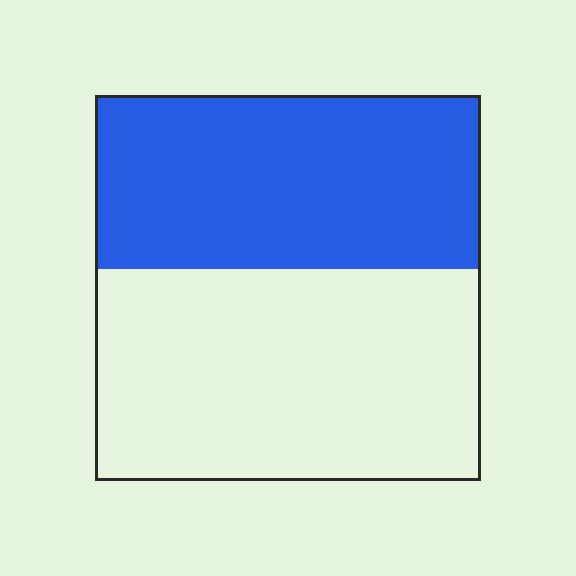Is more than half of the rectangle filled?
No.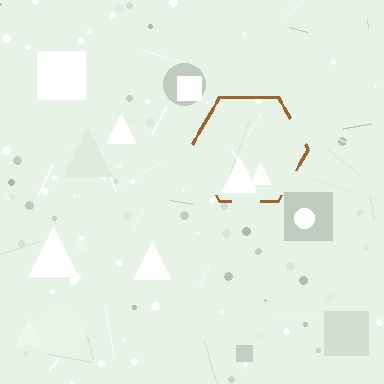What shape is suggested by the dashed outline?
The dashed outline suggests a hexagon.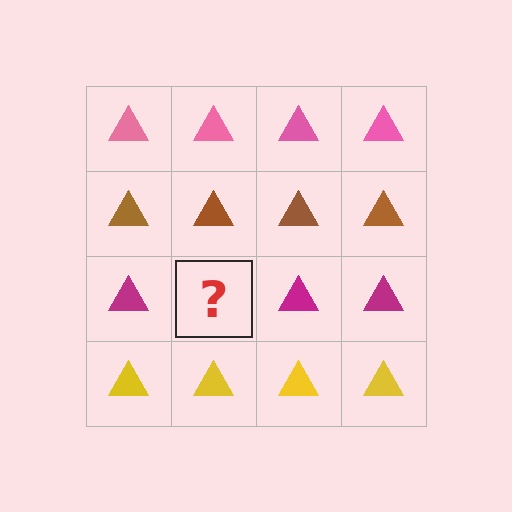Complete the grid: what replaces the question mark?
The question mark should be replaced with a magenta triangle.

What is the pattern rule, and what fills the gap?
The rule is that each row has a consistent color. The gap should be filled with a magenta triangle.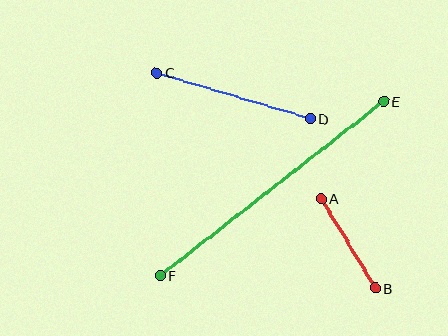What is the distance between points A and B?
The distance is approximately 105 pixels.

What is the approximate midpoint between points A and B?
The midpoint is at approximately (348, 243) pixels.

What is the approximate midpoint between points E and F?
The midpoint is at approximately (272, 188) pixels.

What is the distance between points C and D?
The distance is approximately 160 pixels.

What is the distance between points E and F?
The distance is approximately 283 pixels.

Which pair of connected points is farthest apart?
Points E and F are farthest apart.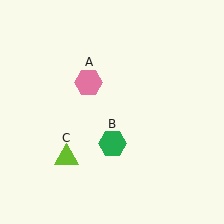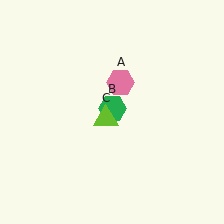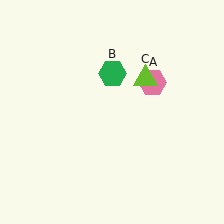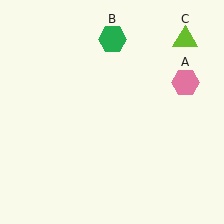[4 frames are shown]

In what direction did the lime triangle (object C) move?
The lime triangle (object C) moved up and to the right.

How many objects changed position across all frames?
3 objects changed position: pink hexagon (object A), green hexagon (object B), lime triangle (object C).